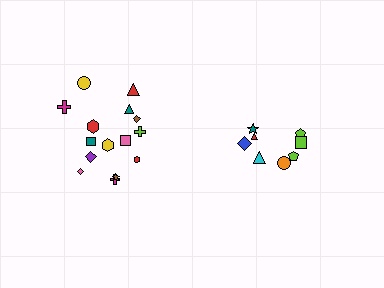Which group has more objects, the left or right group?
The left group.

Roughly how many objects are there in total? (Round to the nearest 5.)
Roughly 25 objects in total.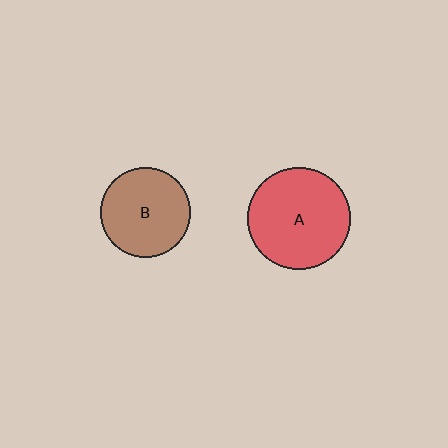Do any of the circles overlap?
No, none of the circles overlap.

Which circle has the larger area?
Circle A (red).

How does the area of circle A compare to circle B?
Approximately 1.3 times.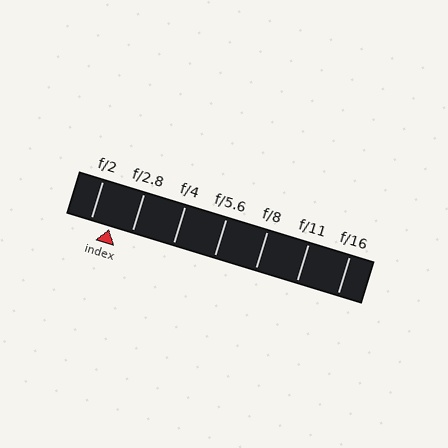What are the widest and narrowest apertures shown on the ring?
The widest aperture shown is f/2 and the narrowest is f/16.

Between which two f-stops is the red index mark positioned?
The index mark is between f/2 and f/2.8.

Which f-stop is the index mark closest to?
The index mark is closest to f/2.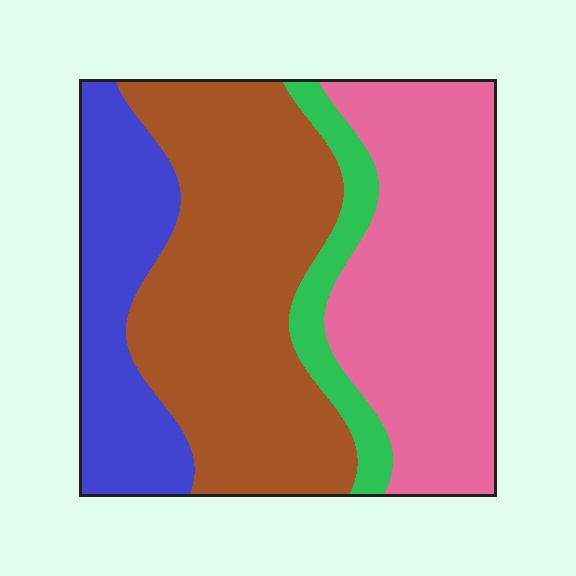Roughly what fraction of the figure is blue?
Blue takes up less than a quarter of the figure.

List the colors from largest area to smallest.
From largest to smallest: brown, pink, blue, green.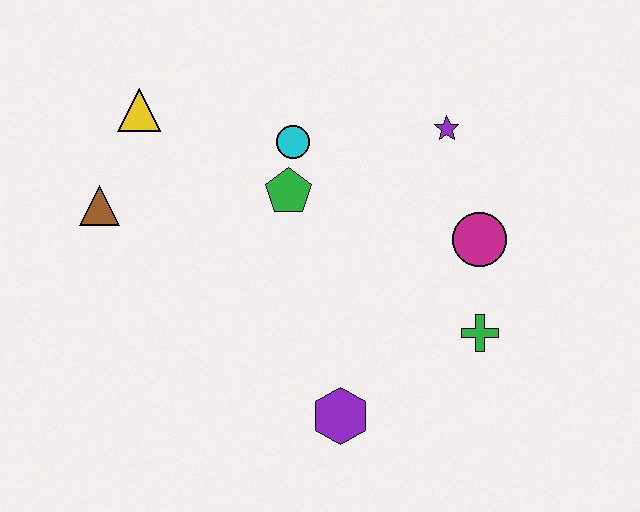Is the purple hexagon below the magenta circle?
Yes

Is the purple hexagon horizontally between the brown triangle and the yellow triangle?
No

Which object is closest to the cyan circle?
The green pentagon is closest to the cyan circle.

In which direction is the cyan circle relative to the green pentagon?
The cyan circle is above the green pentagon.